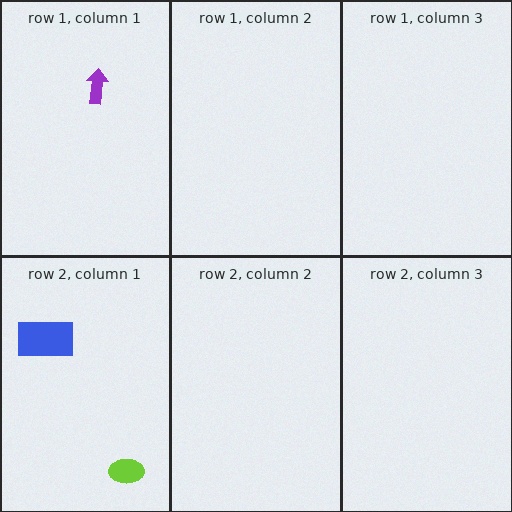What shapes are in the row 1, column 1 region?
The purple arrow.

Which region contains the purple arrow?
The row 1, column 1 region.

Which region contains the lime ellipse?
The row 2, column 1 region.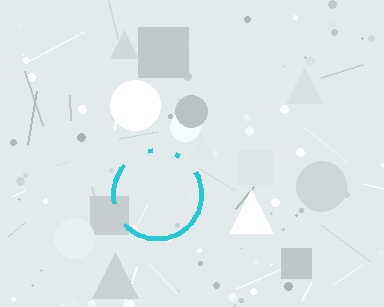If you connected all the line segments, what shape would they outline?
They would outline a circle.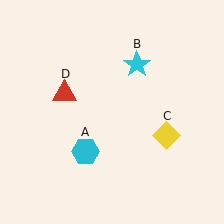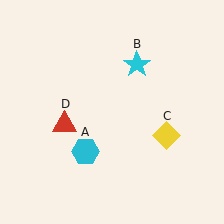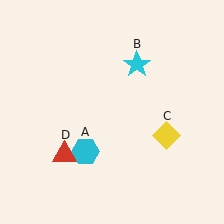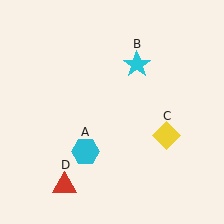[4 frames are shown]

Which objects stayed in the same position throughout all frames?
Cyan hexagon (object A) and cyan star (object B) and yellow diamond (object C) remained stationary.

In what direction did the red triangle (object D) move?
The red triangle (object D) moved down.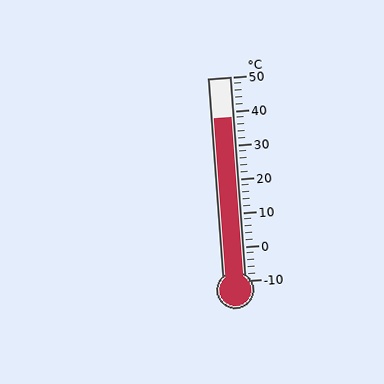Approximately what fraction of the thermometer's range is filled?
The thermometer is filled to approximately 80% of its range.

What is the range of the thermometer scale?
The thermometer scale ranges from -10°C to 50°C.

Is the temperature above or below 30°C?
The temperature is above 30°C.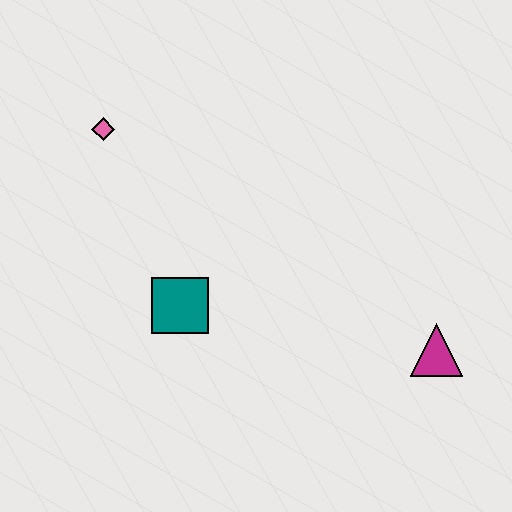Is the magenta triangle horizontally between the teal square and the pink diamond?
No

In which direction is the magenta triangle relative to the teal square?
The magenta triangle is to the right of the teal square.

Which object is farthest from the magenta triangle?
The pink diamond is farthest from the magenta triangle.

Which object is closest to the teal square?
The pink diamond is closest to the teal square.